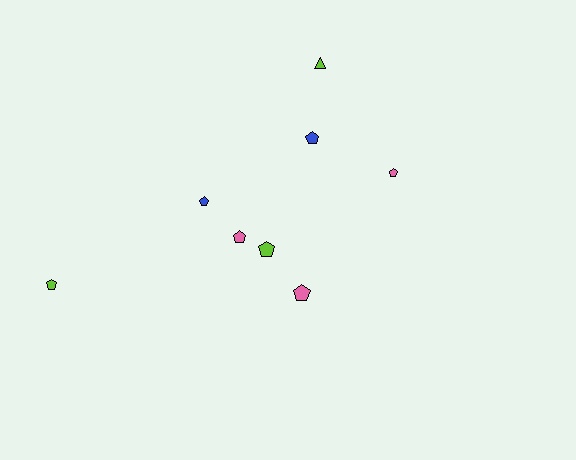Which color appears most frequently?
Lime, with 3 objects.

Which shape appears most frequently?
Pentagon, with 7 objects.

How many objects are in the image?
There are 8 objects.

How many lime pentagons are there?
There are 2 lime pentagons.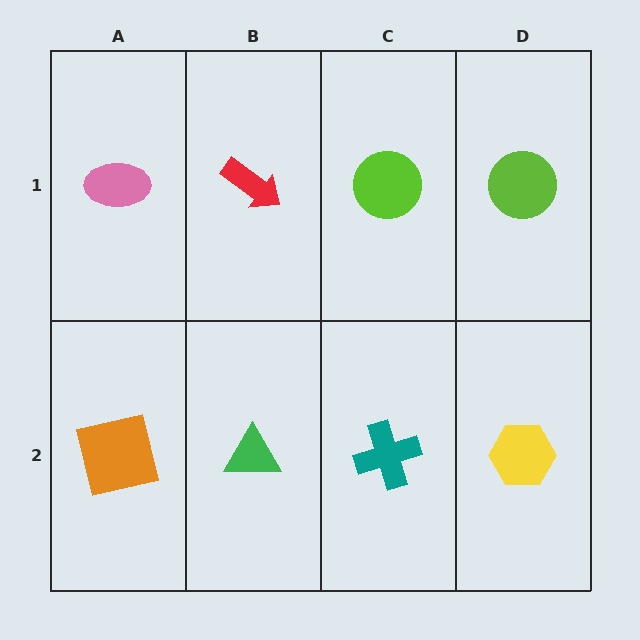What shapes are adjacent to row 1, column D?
A yellow hexagon (row 2, column D), a lime circle (row 1, column C).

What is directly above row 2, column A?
A pink ellipse.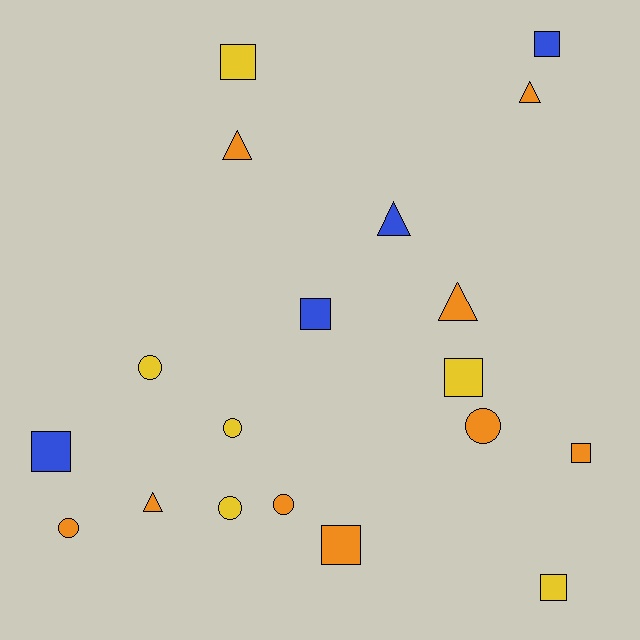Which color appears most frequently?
Orange, with 9 objects.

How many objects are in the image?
There are 19 objects.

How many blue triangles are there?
There is 1 blue triangle.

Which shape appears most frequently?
Square, with 8 objects.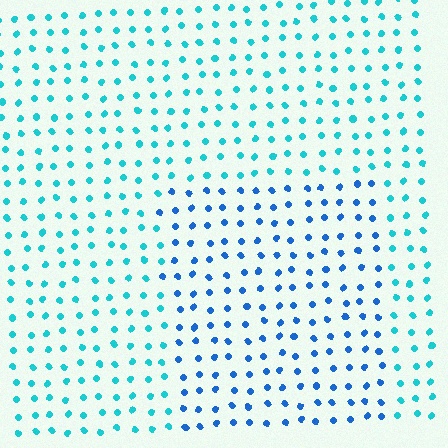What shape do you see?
I see a rectangle.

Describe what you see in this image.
The image is filled with small cyan elements in a uniform arrangement. A rectangle-shaped region is visible where the elements are tinted to a slightly different hue, forming a subtle color boundary.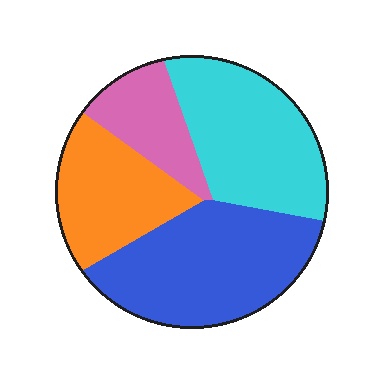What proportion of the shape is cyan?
Cyan covers 30% of the shape.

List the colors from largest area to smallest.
From largest to smallest: blue, cyan, orange, pink.